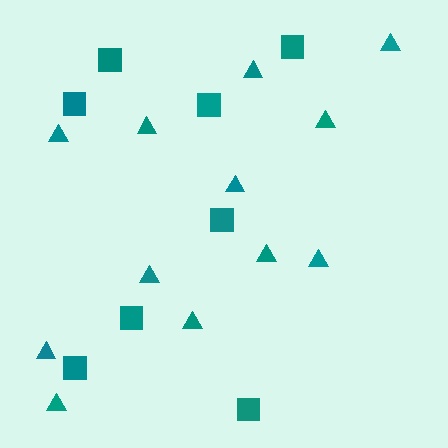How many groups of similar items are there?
There are 2 groups: one group of triangles (12) and one group of squares (8).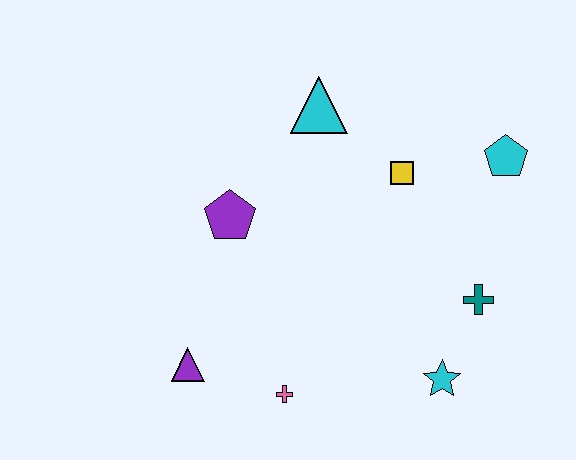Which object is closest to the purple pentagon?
The cyan triangle is closest to the purple pentagon.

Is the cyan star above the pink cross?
Yes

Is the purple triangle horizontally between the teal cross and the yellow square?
No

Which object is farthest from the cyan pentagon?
The purple triangle is farthest from the cyan pentagon.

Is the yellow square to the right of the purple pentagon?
Yes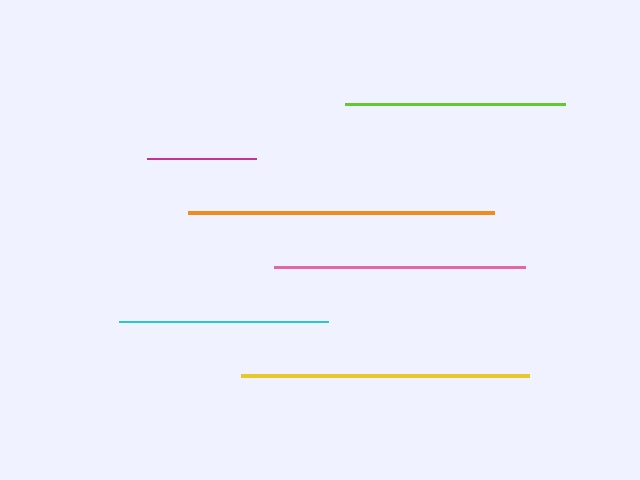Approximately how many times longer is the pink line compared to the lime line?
The pink line is approximately 1.1 times the length of the lime line.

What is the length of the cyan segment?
The cyan segment is approximately 209 pixels long.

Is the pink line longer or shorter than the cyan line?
The pink line is longer than the cyan line.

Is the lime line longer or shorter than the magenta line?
The lime line is longer than the magenta line.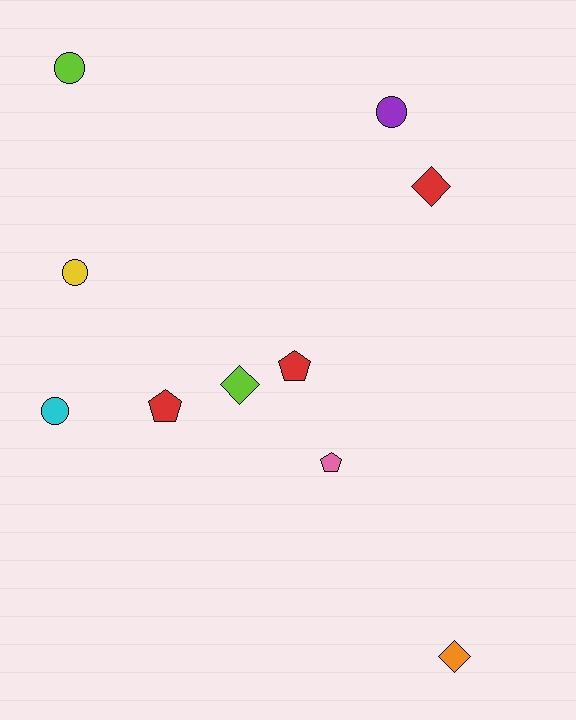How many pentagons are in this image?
There are 3 pentagons.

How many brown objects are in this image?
There are no brown objects.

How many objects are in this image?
There are 10 objects.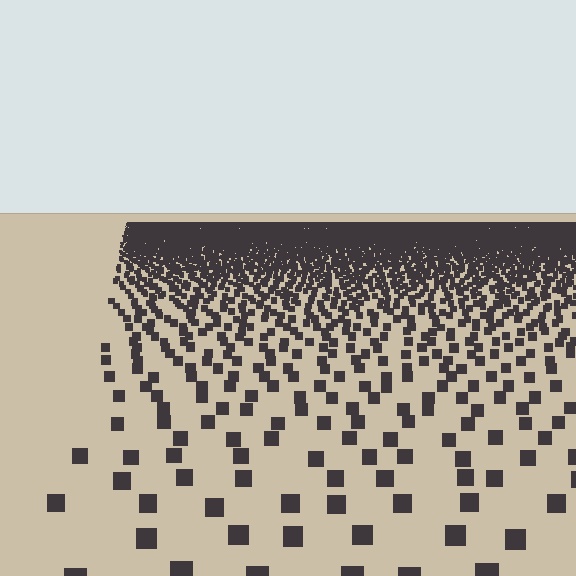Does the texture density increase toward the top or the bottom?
Density increases toward the top.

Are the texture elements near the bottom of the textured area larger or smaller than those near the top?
Larger. Near the bottom, elements are closer to the viewer and appear at a bigger on-screen size.